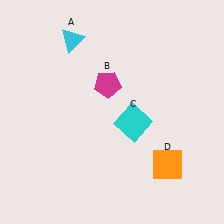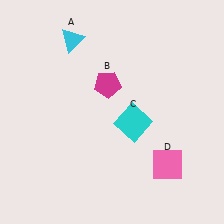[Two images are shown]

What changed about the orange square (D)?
In Image 1, D is orange. In Image 2, it changed to pink.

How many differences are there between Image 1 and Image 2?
There is 1 difference between the two images.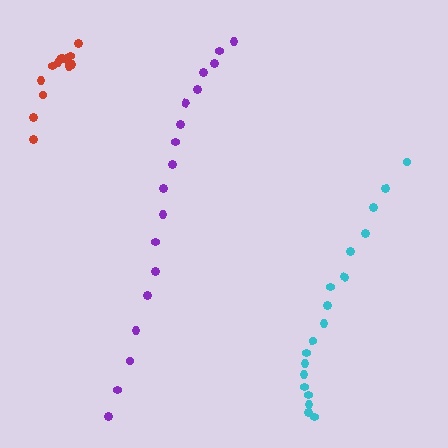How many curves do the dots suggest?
There are 3 distinct paths.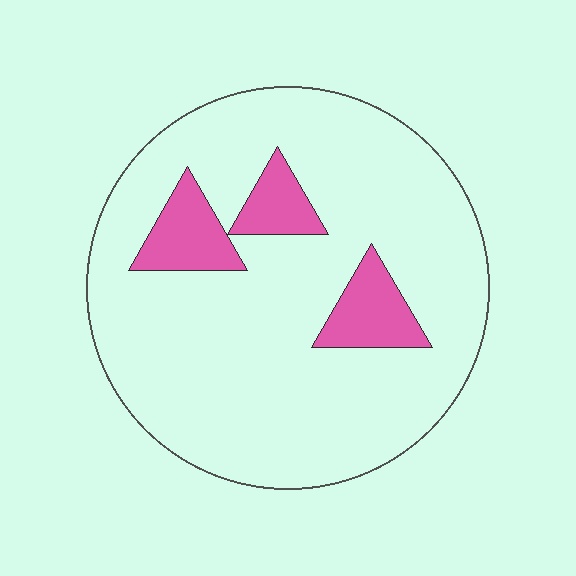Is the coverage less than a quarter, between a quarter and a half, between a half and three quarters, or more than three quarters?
Less than a quarter.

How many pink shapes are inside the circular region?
3.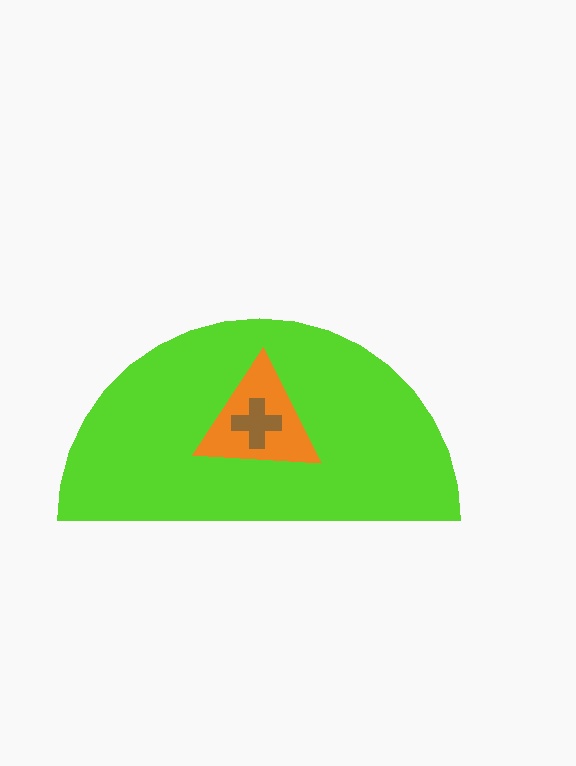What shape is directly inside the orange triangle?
The brown cross.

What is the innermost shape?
The brown cross.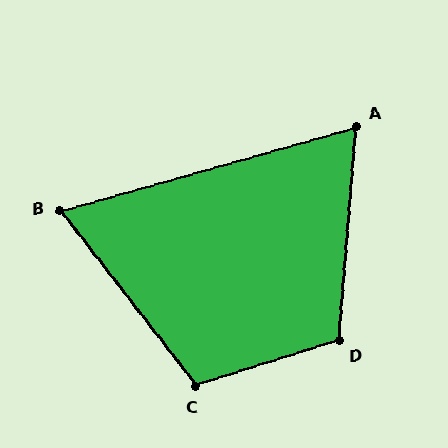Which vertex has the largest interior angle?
D, at approximately 112 degrees.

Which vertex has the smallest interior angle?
B, at approximately 68 degrees.